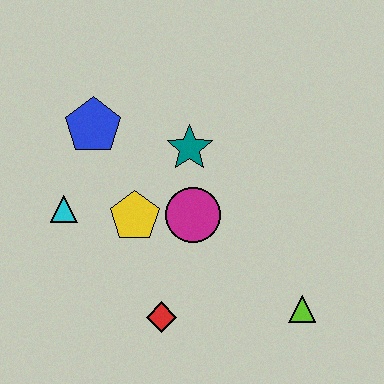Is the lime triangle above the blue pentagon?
No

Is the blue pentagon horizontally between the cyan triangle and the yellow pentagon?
Yes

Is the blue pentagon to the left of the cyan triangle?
No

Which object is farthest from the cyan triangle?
The lime triangle is farthest from the cyan triangle.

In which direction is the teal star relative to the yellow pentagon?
The teal star is above the yellow pentagon.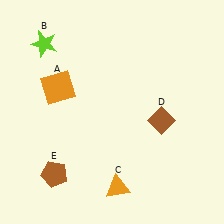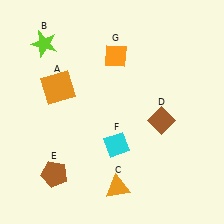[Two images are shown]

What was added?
A cyan diamond (F), an orange diamond (G) were added in Image 2.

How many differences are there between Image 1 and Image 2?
There are 2 differences between the two images.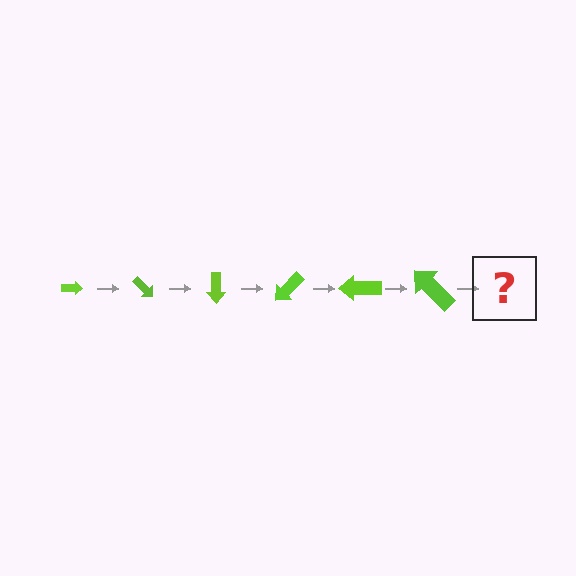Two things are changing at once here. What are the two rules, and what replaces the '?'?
The two rules are that the arrow grows larger each step and it rotates 45 degrees each step. The '?' should be an arrow, larger than the previous one and rotated 270 degrees from the start.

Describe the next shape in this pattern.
It should be an arrow, larger than the previous one and rotated 270 degrees from the start.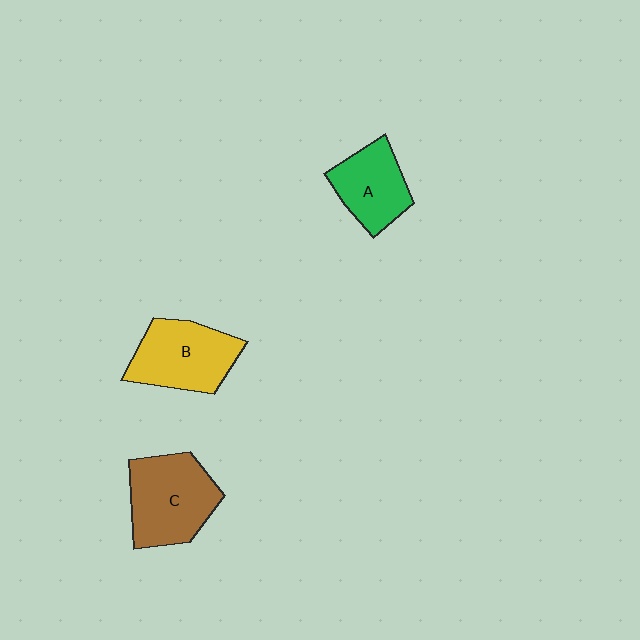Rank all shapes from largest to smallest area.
From largest to smallest: C (brown), B (yellow), A (green).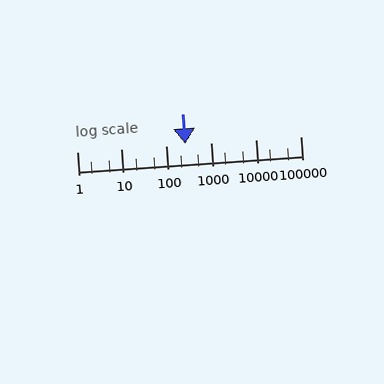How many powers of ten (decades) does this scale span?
The scale spans 5 decades, from 1 to 100000.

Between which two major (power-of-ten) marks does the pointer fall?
The pointer is between 100 and 1000.